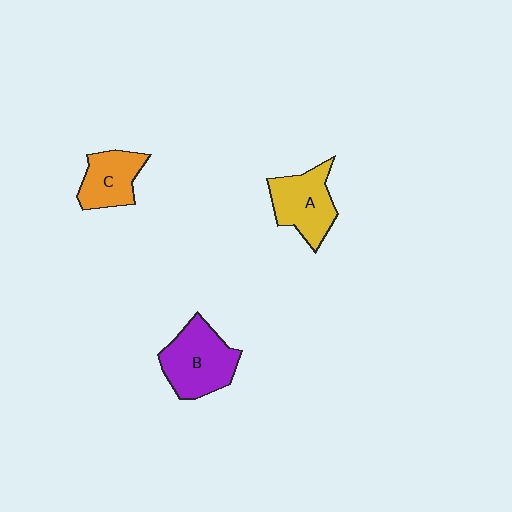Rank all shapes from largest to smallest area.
From largest to smallest: B (purple), A (yellow), C (orange).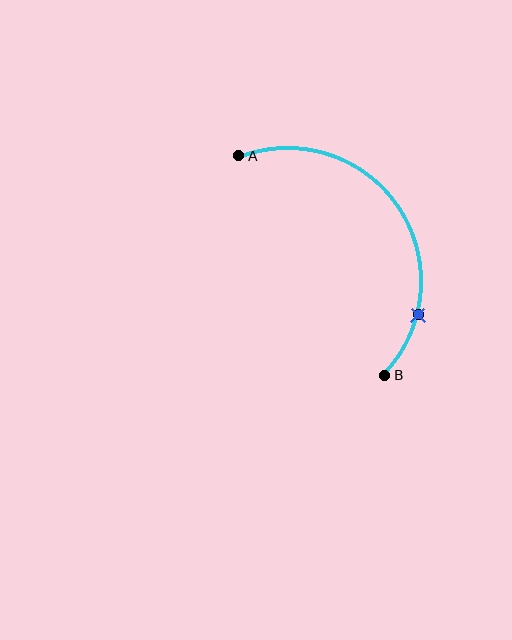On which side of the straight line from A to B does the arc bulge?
The arc bulges to the right of the straight line connecting A and B.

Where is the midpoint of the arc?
The arc midpoint is the point on the curve farthest from the straight line joining A and B. It sits to the right of that line.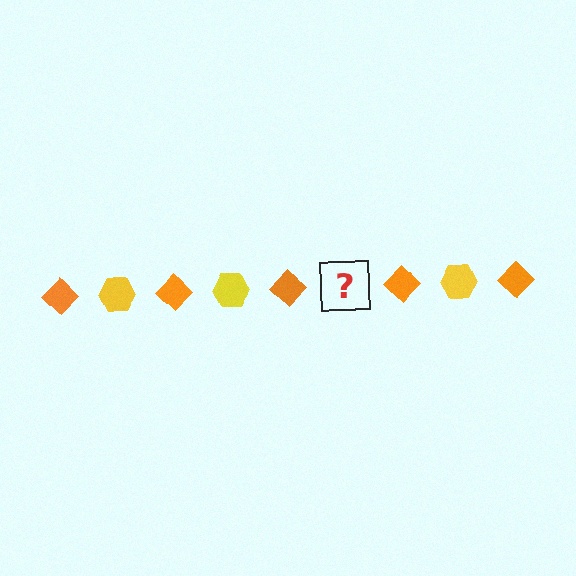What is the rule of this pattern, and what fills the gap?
The rule is that the pattern alternates between orange diamond and yellow hexagon. The gap should be filled with a yellow hexagon.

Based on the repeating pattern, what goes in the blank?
The blank should be a yellow hexagon.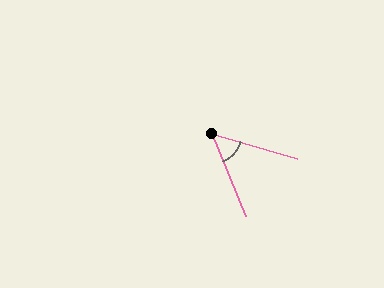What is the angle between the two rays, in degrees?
Approximately 51 degrees.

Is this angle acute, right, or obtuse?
It is acute.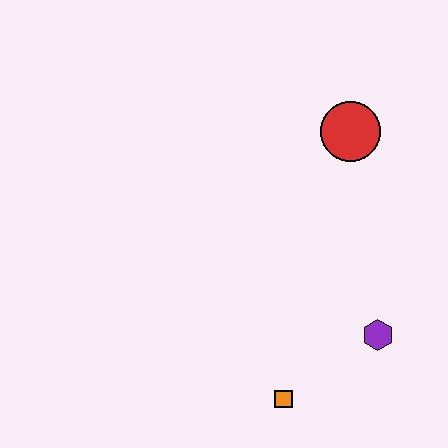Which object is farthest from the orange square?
The red circle is farthest from the orange square.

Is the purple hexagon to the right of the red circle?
Yes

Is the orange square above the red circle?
No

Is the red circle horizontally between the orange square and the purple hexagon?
Yes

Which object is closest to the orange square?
The purple hexagon is closest to the orange square.